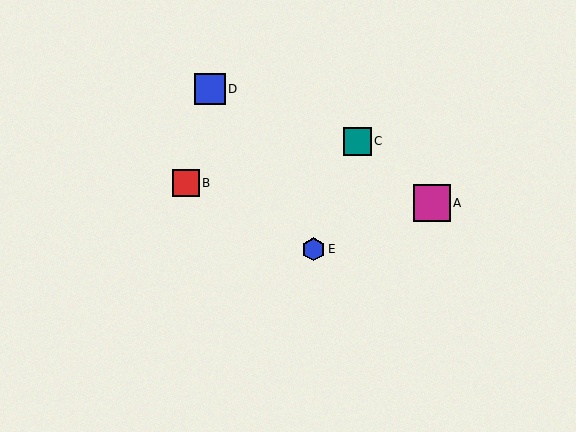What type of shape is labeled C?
Shape C is a teal square.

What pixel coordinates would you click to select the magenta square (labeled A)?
Click at (432, 203) to select the magenta square A.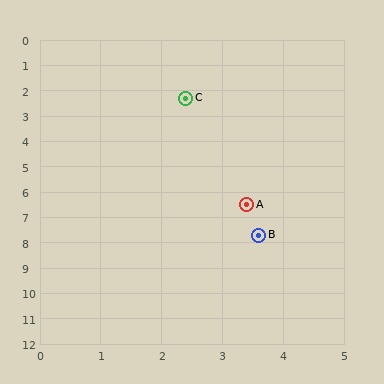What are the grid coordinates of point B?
Point B is at approximately (3.6, 7.7).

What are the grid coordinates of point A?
Point A is at approximately (3.4, 6.5).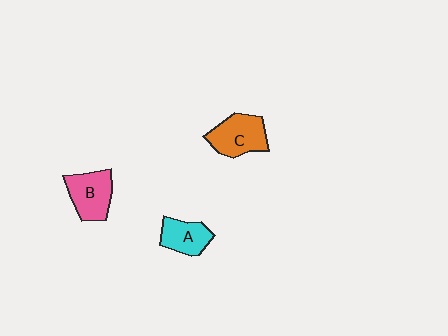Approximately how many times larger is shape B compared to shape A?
Approximately 1.3 times.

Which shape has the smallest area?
Shape A (cyan).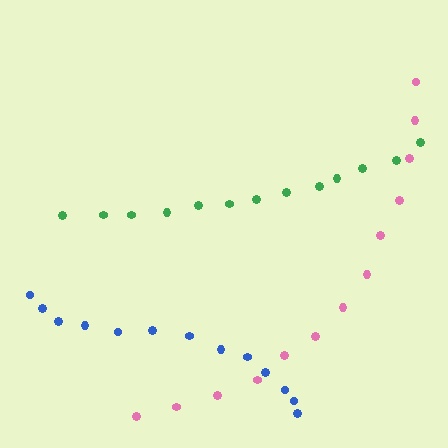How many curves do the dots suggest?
There are 3 distinct paths.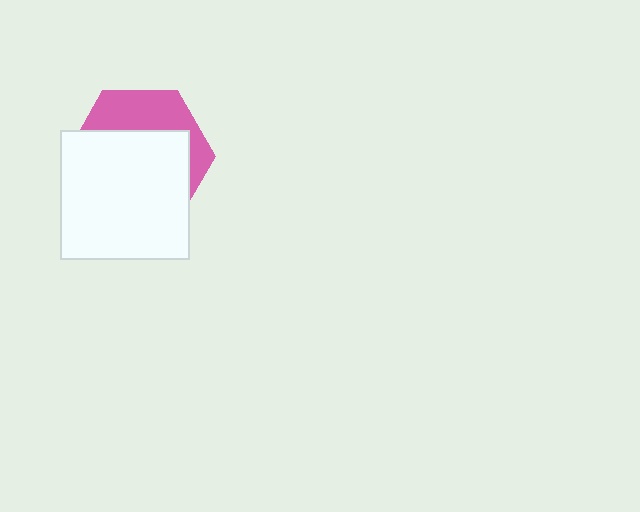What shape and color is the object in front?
The object in front is a white square.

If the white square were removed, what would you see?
You would see the complete pink hexagon.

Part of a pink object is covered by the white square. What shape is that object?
It is a hexagon.